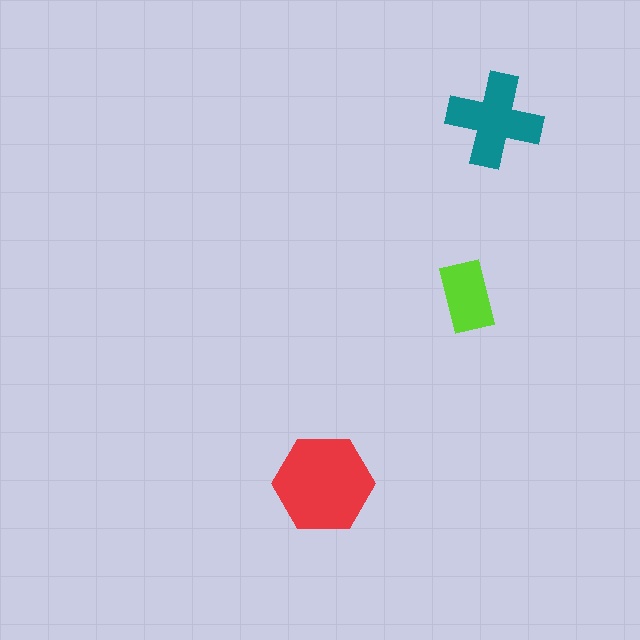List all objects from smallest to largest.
The lime rectangle, the teal cross, the red hexagon.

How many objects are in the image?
There are 3 objects in the image.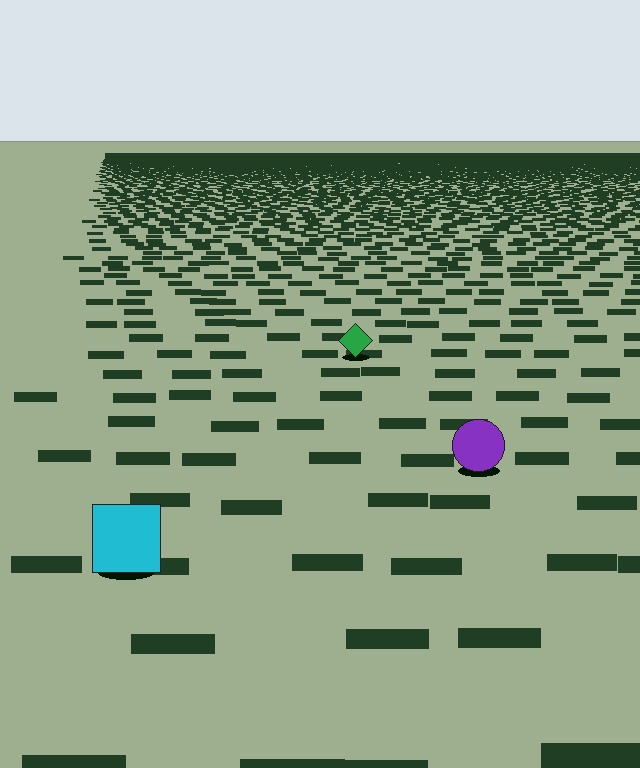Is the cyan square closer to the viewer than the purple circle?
Yes. The cyan square is closer — you can tell from the texture gradient: the ground texture is coarser near it.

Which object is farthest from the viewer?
The green diamond is farthest from the viewer. It appears smaller and the ground texture around it is denser.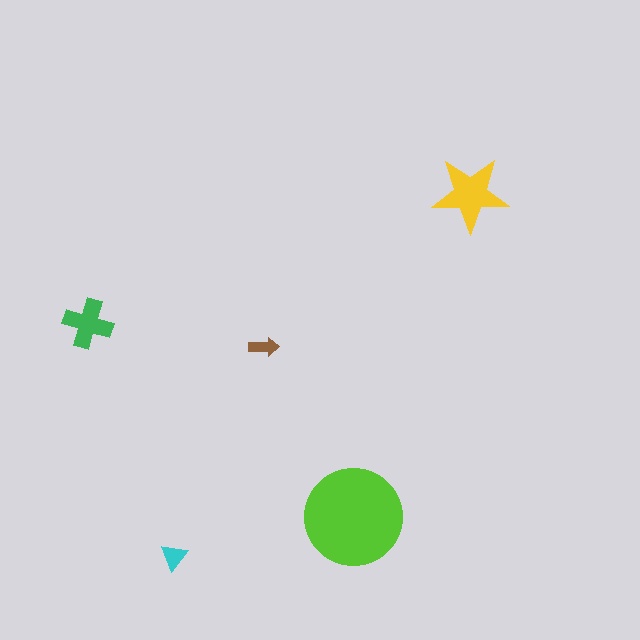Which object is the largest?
The lime circle.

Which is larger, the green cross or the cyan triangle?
The green cross.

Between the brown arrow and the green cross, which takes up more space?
The green cross.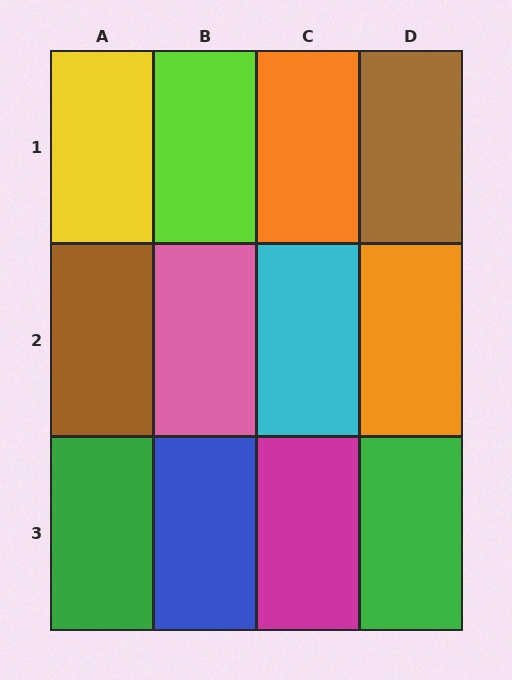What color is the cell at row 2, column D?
Orange.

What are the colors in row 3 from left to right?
Green, blue, magenta, green.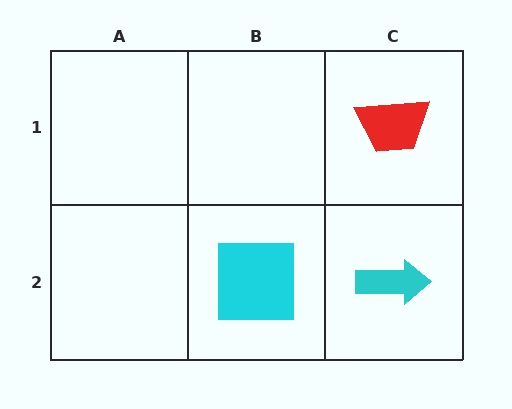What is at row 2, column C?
A cyan arrow.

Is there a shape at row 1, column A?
No, that cell is empty.